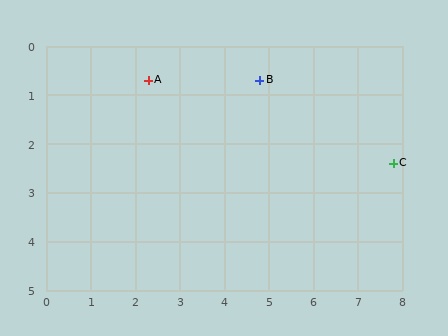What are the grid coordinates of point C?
Point C is at approximately (7.8, 2.4).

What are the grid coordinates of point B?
Point B is at approximately (4.8, 0.7).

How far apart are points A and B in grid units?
Points A and B are about 2.5 grid units apart.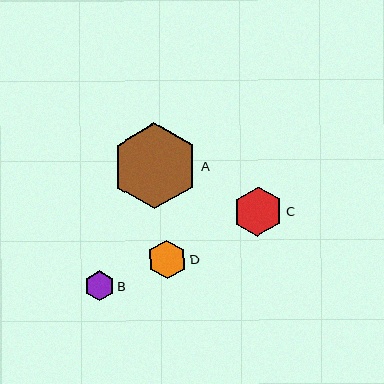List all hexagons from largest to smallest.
From largest to smallest: A, C, D, B.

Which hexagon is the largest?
Hexagon A is the largest with a size of approximately 86 pixels.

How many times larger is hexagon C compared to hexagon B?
Hexagon C is approximately 1.7 times the size of hexagon B.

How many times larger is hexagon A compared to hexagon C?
Hexagon A is approximately 1.7 times the size of hexagon C.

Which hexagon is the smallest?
Hexagon B is the smallest with a size of approximately 30 pixels.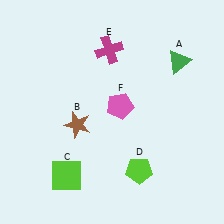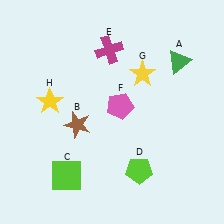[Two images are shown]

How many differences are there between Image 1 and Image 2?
There are 2 differences between the two images.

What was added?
A yellow star (G), a yellow star (H) were added in Image 2.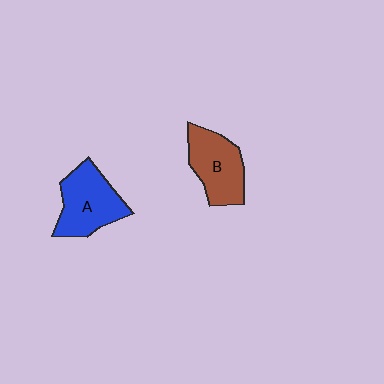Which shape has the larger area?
Shape A (blue).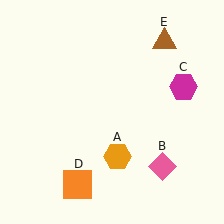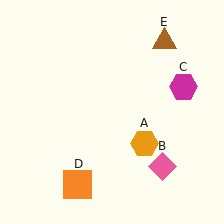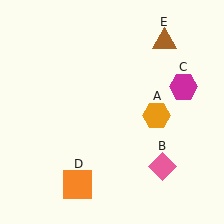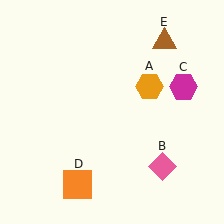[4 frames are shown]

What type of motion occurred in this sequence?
The orange hexagon (object A) rotated counterclockwise around the center of the scene.